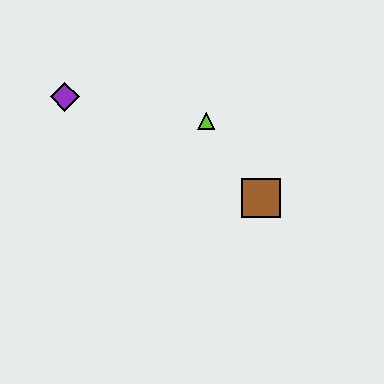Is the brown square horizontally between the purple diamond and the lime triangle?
No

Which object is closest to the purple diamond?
The lime triangle is closest to the purple diamond.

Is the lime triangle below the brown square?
No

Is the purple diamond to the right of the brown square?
No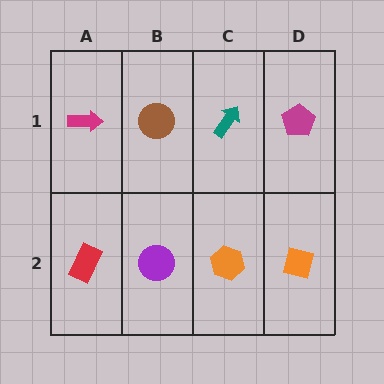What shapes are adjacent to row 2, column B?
A brown circle (row 1, column B), a red rectangle (row 2, column A), an orange hexagon (row 2, column C).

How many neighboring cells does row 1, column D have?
2.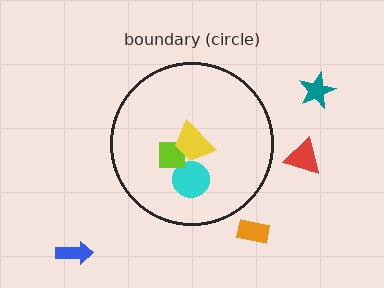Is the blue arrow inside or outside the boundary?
Outside.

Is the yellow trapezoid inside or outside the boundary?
Inside.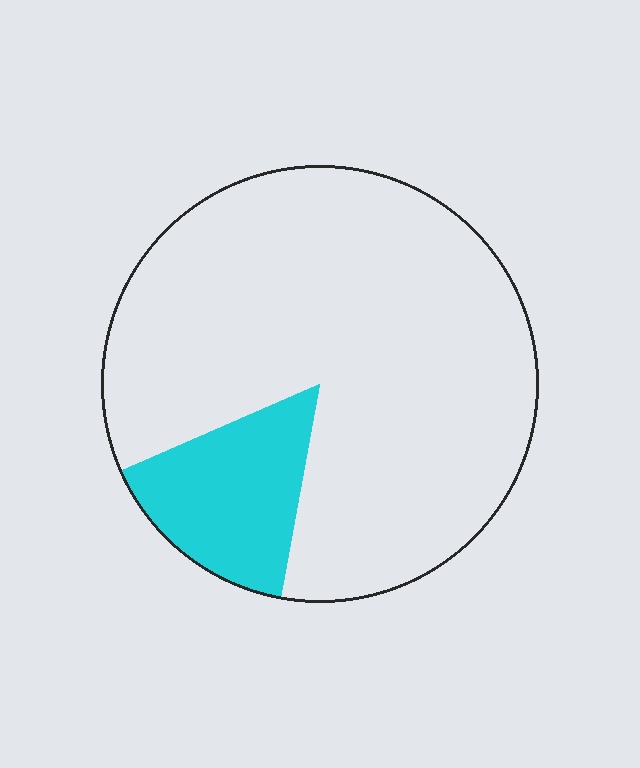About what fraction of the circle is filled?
About one sixth (1/6).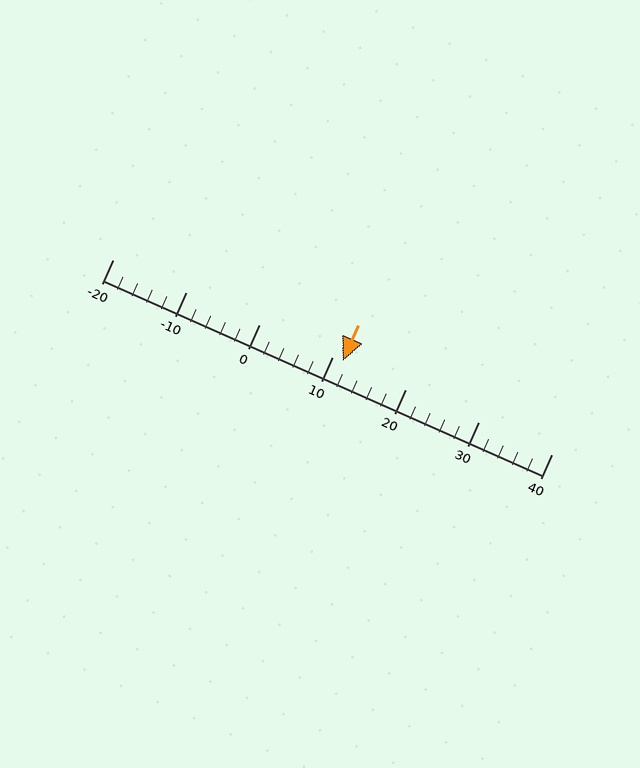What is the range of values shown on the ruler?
The ruler shows values from -20 to 40.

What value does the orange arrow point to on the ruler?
The orange arrow points to approximately 11.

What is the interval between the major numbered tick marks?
The major tick marks are spaced 10 units apart.